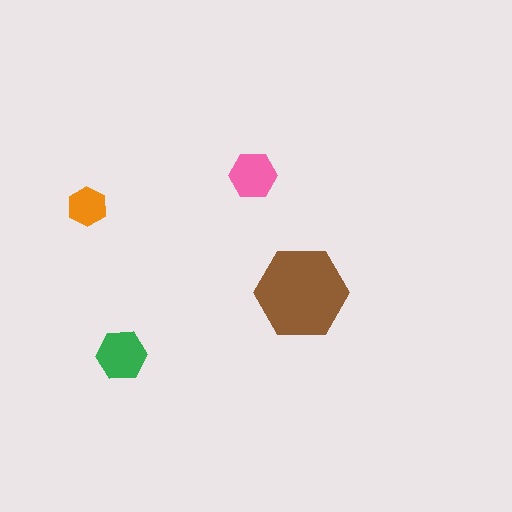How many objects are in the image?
There are 4 objects in the image.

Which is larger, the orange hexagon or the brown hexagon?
The brown one.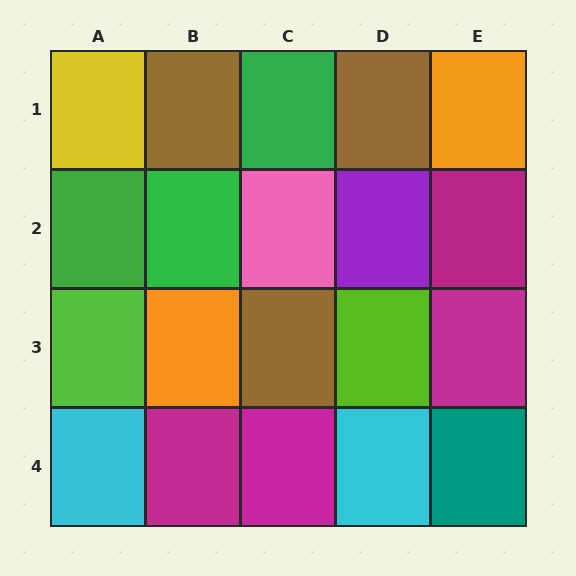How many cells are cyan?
2 cells are cyan.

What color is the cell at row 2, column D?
Purple.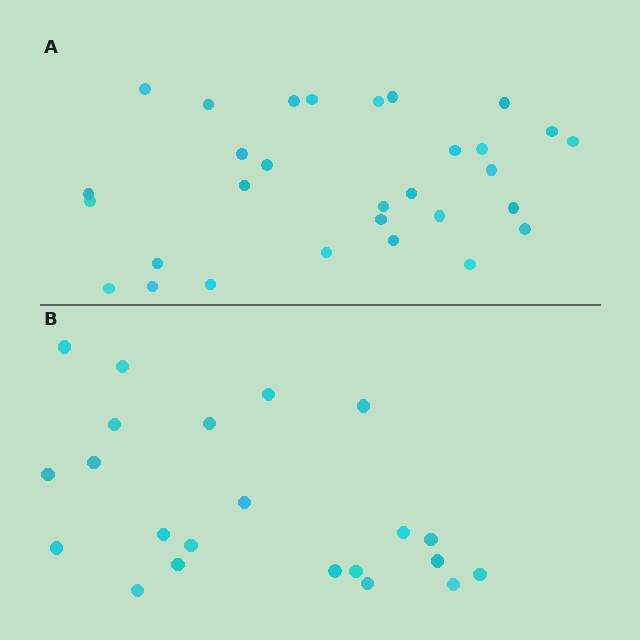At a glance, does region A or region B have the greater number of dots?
Region A (the top region) has more dots.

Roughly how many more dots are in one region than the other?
Region A has roughly 8 or so more dots than region B.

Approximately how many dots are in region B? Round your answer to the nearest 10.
About 20 dots. (The exact count is 22, which rounds to 20.)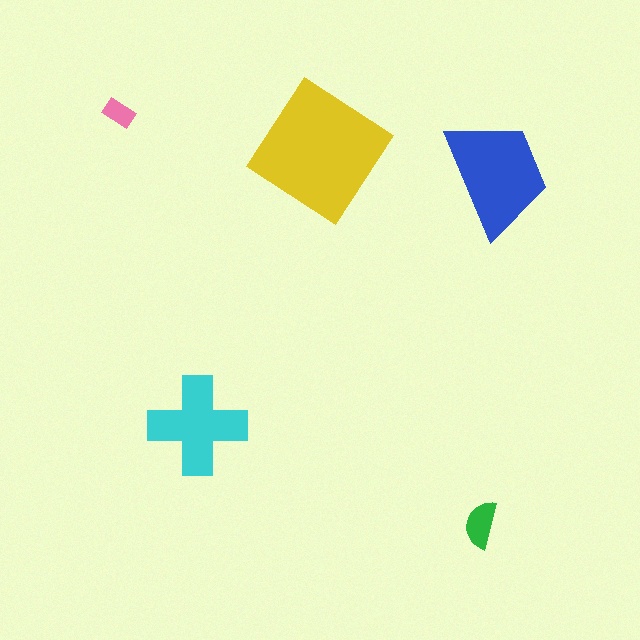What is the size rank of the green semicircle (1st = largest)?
4th.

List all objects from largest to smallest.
The yellow diamond, the blue trapezoid, the cyan cross, the green semicircle, the pink rectangle.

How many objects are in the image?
There are 5 objects in the image.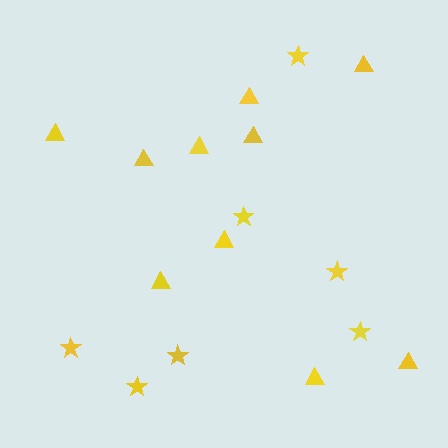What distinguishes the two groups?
There are 2 groups: one group of stars (7) and one group of triangles (10).